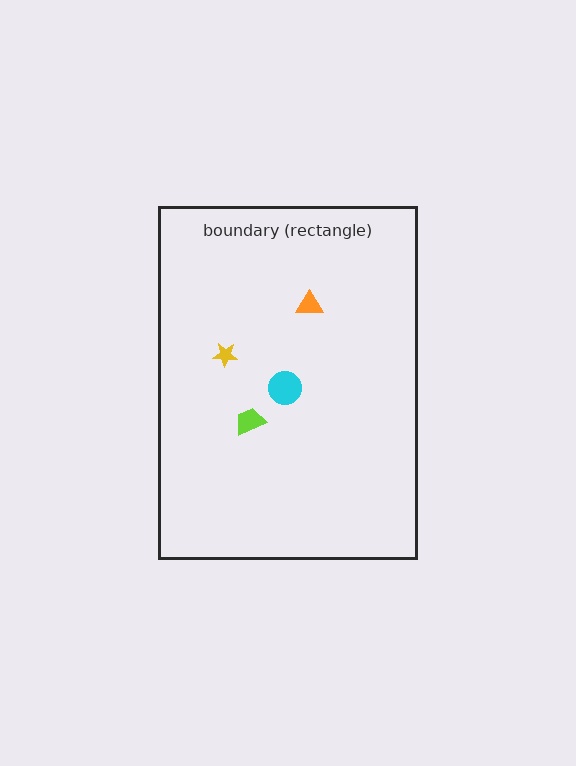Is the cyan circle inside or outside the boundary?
Inside.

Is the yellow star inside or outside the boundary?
Inside.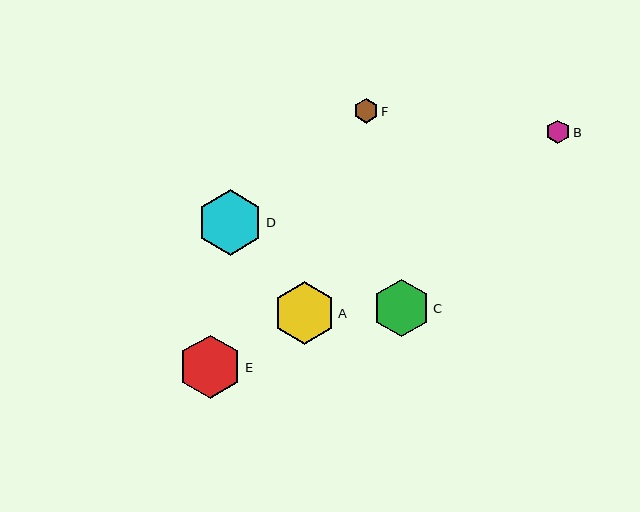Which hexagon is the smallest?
Hexagon B is the smallest with a size of approximately 24 pixels.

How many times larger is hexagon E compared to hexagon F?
Hexagon E is approximately 2.6 times the size of hexagon F.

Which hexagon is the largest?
Hexagon D is the largest with a size of approximately 66 pixels.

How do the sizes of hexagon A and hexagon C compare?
Hexagon A and hexagon C are approximately the same size.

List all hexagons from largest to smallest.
From largest to smallest: D, E, A, C, F, B.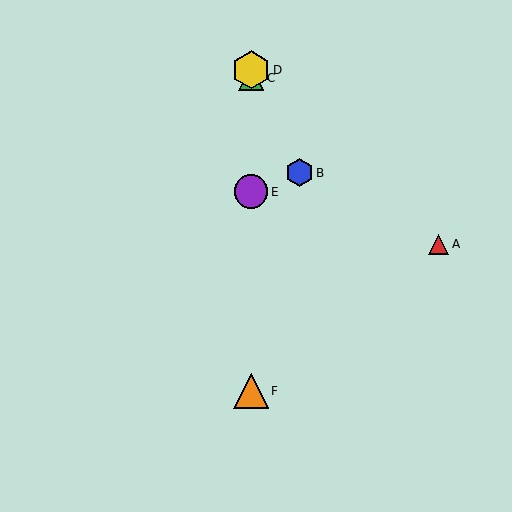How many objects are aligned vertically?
4 objects (C, D, E, F) are aligned vertically.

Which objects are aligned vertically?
Objects C, D, E, F are aligned vertically.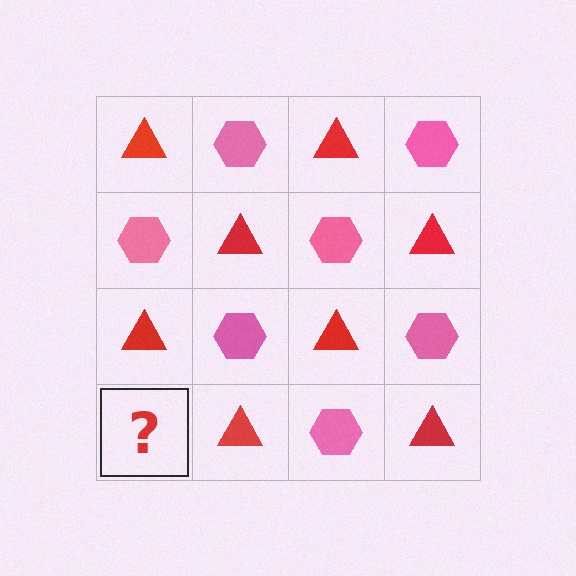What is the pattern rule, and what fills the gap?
The rule is that it alternates red triangle and pink hexagon in a checkerboard pattern. The gap should be filled with a pink hexagon.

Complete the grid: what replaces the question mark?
The question mark should be replaced with a pink hexagon.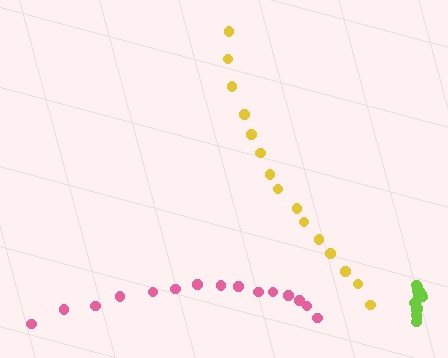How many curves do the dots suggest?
There are 3 distinct paths.